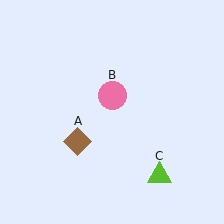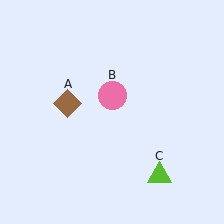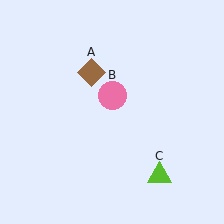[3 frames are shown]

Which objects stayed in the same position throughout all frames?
Pink circle (object B) and lime triangle (object C) remained stationary.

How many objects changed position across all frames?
1 object changed position: brown diamond (object A).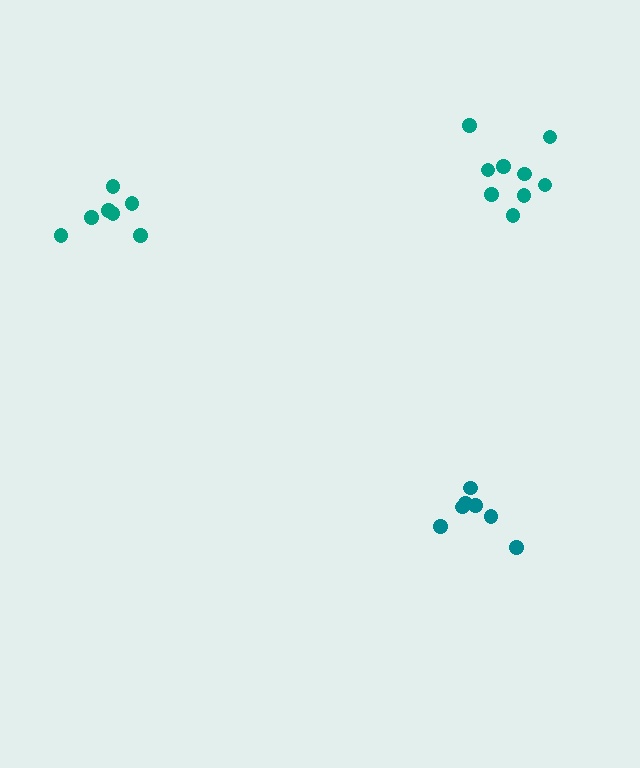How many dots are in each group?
Group 1: 7 dots, Group 2: 9 dots, Group 3: 7 dots (23 total).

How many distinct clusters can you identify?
There are 3 distinct clusters.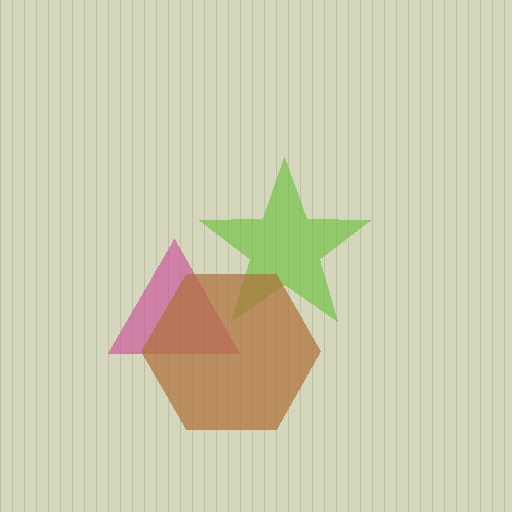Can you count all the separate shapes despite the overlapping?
Yes, there are 3 separate shapes.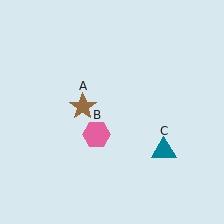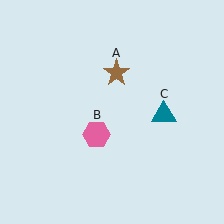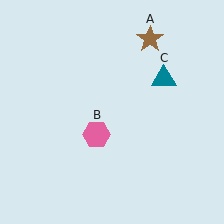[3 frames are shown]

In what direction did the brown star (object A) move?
The brown star (object A) moved up and to the right.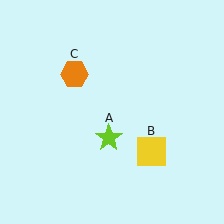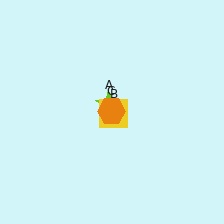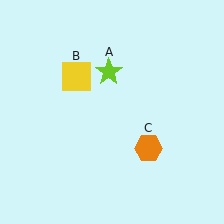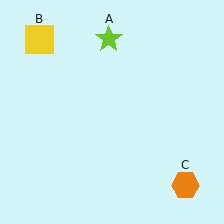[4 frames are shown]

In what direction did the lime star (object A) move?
The lime star (object A) moved up.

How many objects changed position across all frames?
3 objects changed position: lime star (object A), yellow square (object B), orange hexagon (object C).